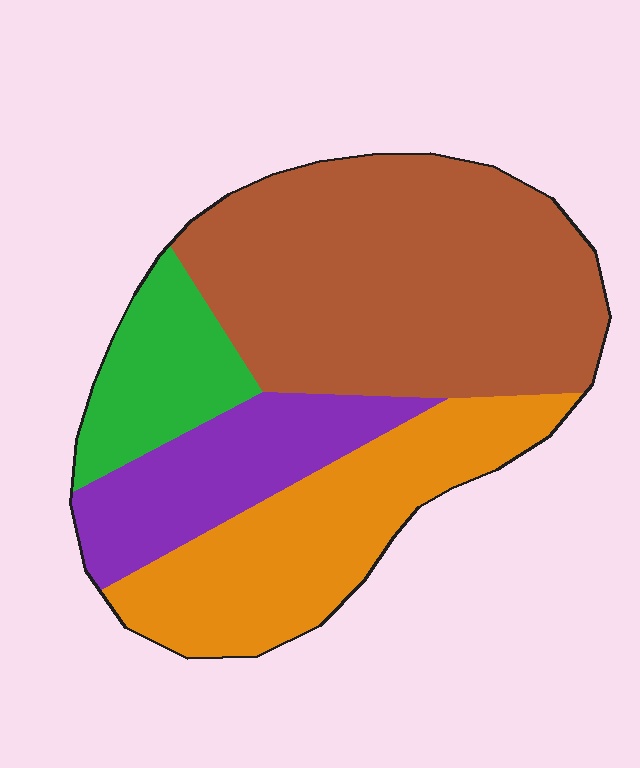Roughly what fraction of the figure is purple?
Purple takes up less than a sixth of the figure.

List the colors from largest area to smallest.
From largest to smallest: brown, orange, purple, green.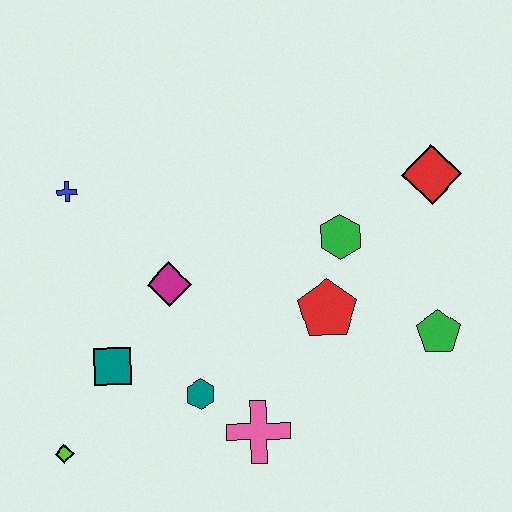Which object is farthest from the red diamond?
The lime diamond is farthest from the red diamond.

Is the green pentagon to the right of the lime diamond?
Yes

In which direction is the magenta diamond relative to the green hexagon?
The magenta diamond is to the left of the green hexagon.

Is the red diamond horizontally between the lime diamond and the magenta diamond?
No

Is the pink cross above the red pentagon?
No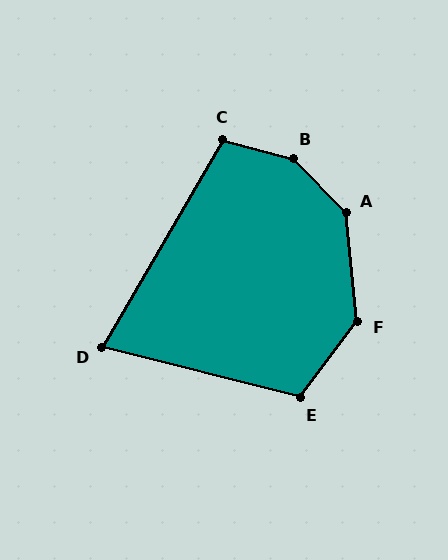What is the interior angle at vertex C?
Approximately 106 degrees (obtuse).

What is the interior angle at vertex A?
Approximately 141 degrees (obtuse).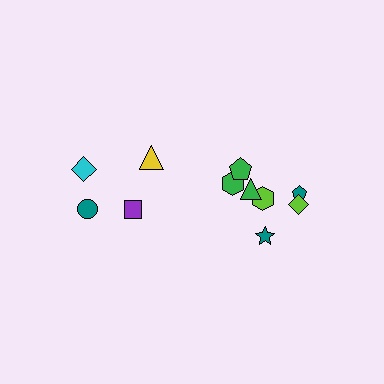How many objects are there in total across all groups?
There are 11 objects.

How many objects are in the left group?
There are 4 objects.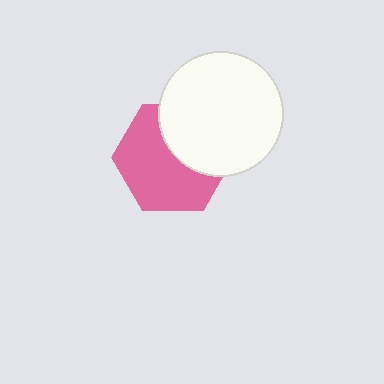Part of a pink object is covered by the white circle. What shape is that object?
It is a hexagon.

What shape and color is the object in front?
The object in front is a white circle.